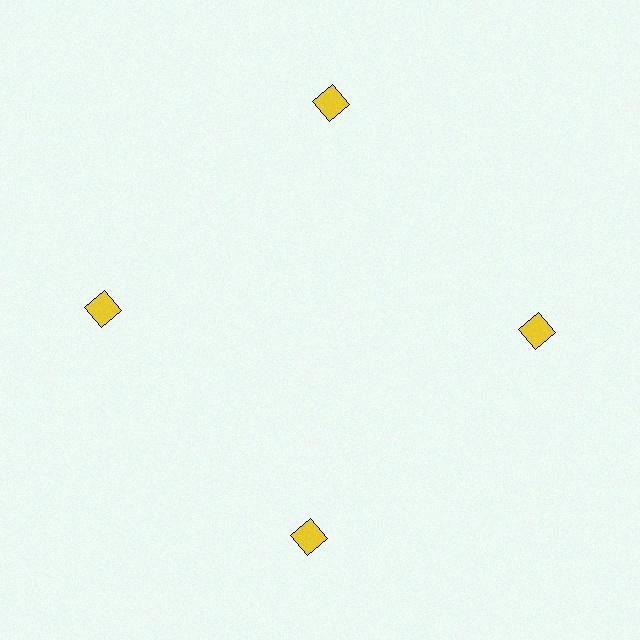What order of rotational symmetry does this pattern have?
This pattern has 4-fold rotational symmetry.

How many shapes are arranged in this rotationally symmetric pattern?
There are 4 shapes, arranged in 4 groups of 1.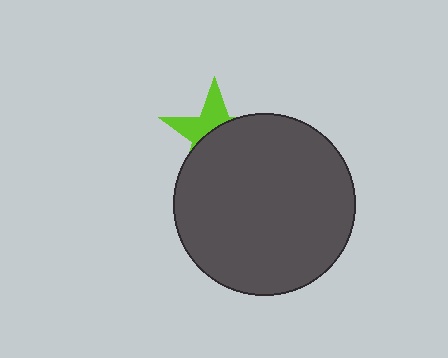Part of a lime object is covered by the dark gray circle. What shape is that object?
It is a star.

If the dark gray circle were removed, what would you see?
You would see the complete lime star.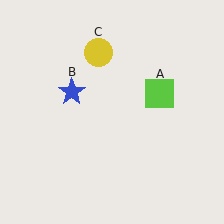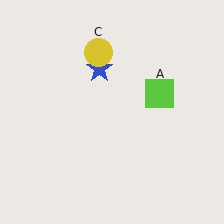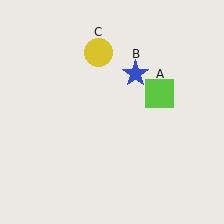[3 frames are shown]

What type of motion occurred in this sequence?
The blue star (object B) rotated clockwise around the center of the scene.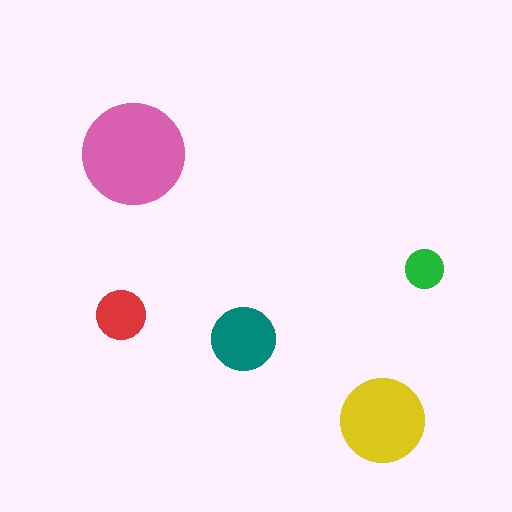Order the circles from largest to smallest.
the pink one, the yellow one, the teal one, the red one, the green one.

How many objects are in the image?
There are 5 objects in the image.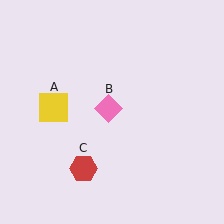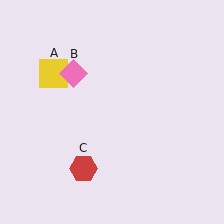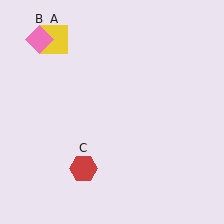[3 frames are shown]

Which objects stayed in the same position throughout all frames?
Red hexagon (object C) remained stationary.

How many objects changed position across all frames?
2 objects changed position: yellow square (object A), pink diamond (object B).